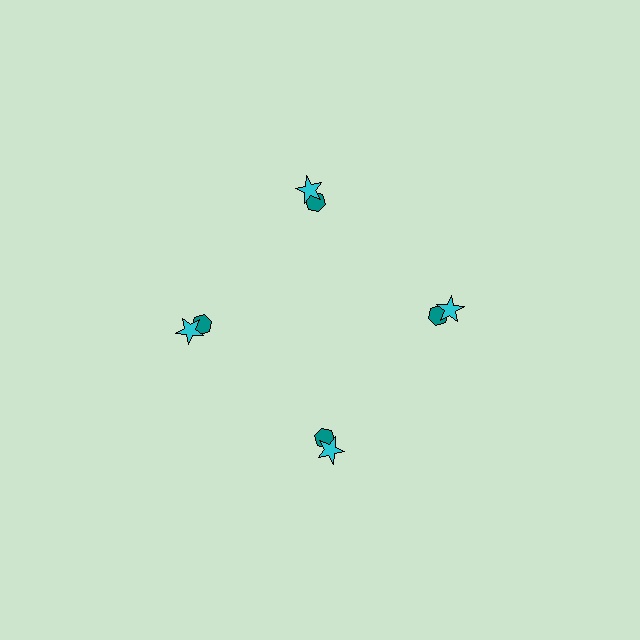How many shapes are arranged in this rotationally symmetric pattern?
There are 8 shapes, arranged in 4 groups of 2.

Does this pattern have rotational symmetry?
Yes, this pattern has 4-fold rotational symmetry. It looks the same after rotating 90 degrees around the center.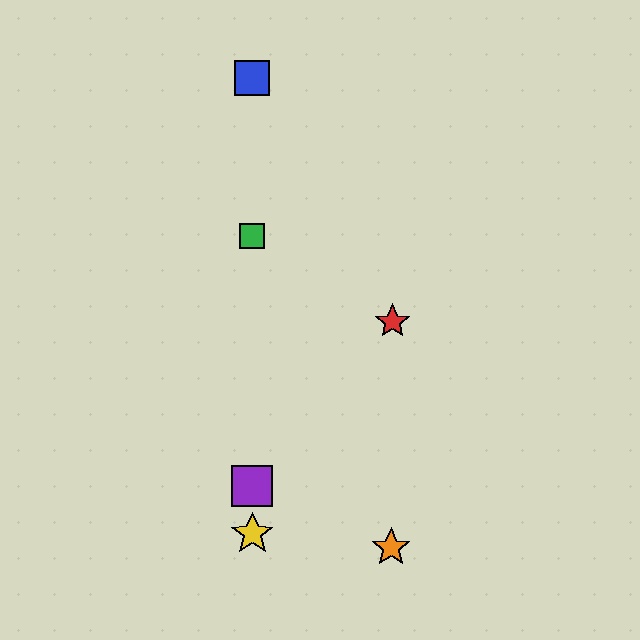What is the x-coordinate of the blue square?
The blue square is at x≈252.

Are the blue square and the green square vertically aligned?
Yes, both are at x≈252.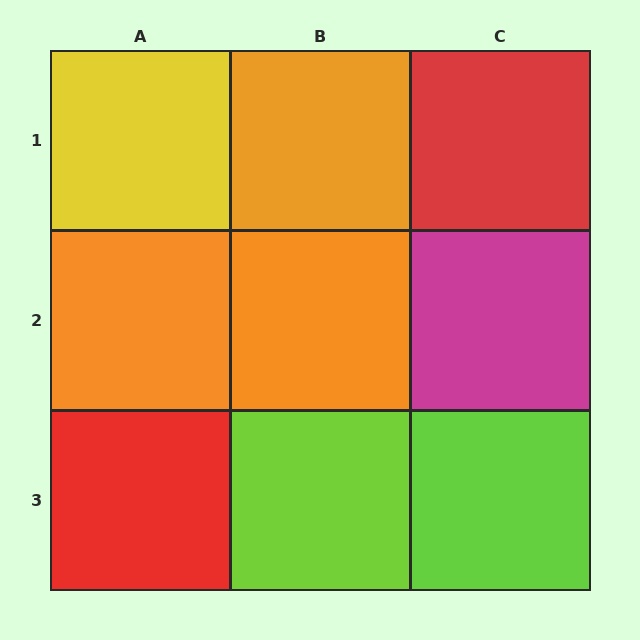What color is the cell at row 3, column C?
Lime.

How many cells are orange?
3 cells are orange.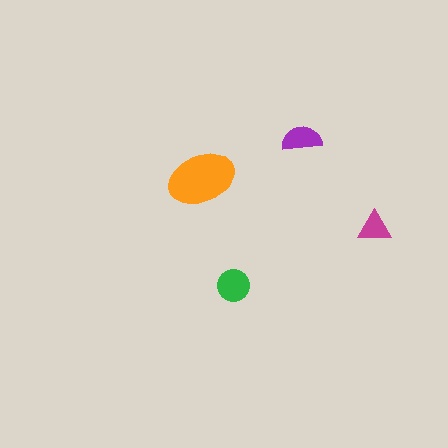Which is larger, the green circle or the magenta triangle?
The green circle.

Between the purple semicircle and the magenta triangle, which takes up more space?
The purple semicircle.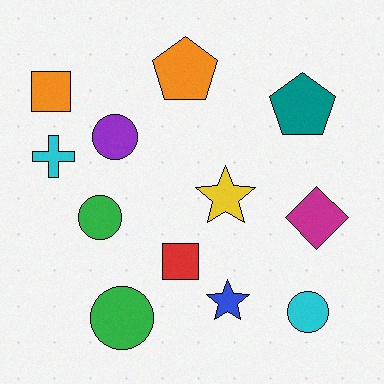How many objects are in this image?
There are 12 objects.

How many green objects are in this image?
There are 2 green objects.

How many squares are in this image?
There are 2 squares.